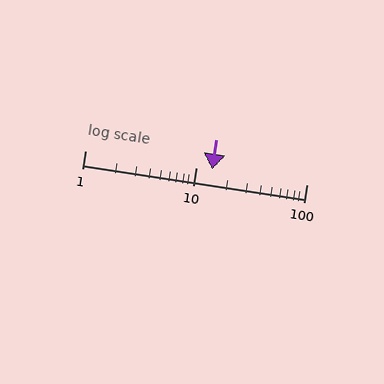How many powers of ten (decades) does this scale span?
The scale spans 2 decades, from 1 to 100.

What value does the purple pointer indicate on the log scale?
The pointer indicates approximately 14.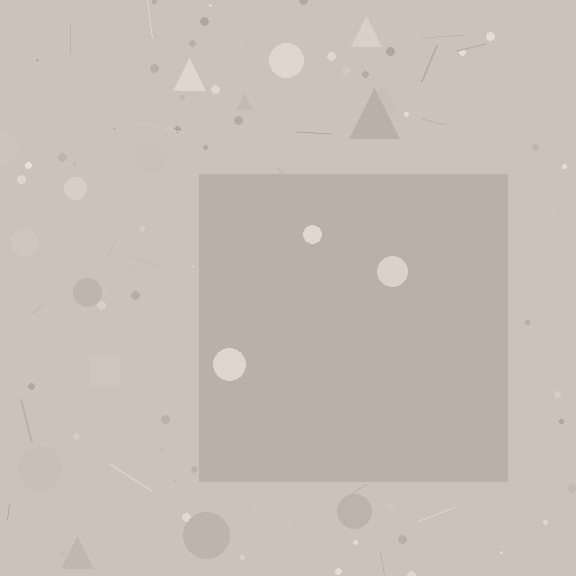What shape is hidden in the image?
A square is hidden in the image.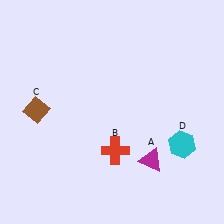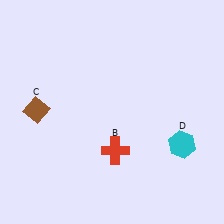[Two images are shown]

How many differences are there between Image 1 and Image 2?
There is 1 difference between the two images.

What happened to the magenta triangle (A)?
The magenta triangle (A) was removed in Image 2. It was in the bottom-right area of Image 1.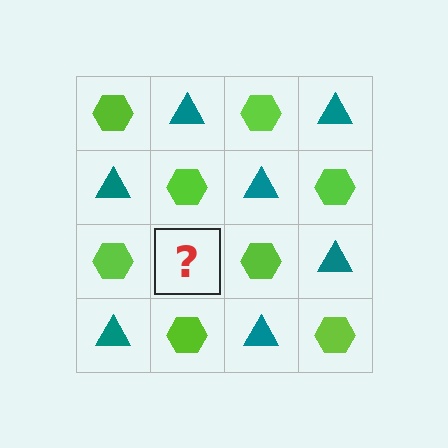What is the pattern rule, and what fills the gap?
The rule is that it alternates lime hexagon and teal triangle in a checkerboard pattern. The gap should be filled with a teal triangle.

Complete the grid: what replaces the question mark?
The question mark should be replaced with a teal triangle.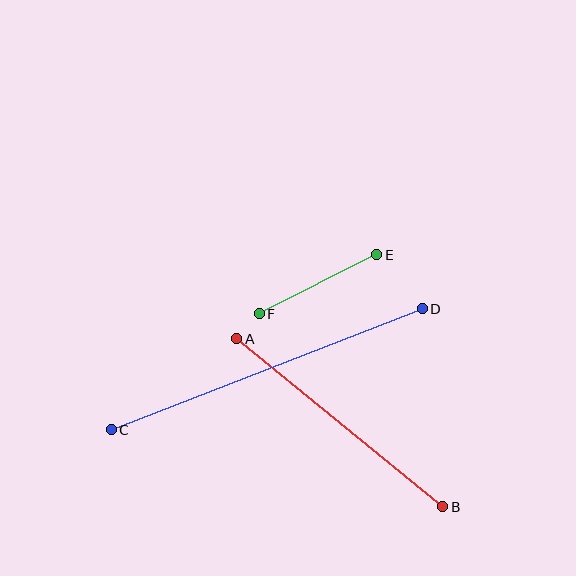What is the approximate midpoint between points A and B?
The midpoint is at approximately (340, 423) pixels.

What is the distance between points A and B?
The distance is approximately 266 pixels.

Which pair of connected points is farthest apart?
Points C and D are farthest apart.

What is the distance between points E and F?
The distance is approximately 132 pixels.